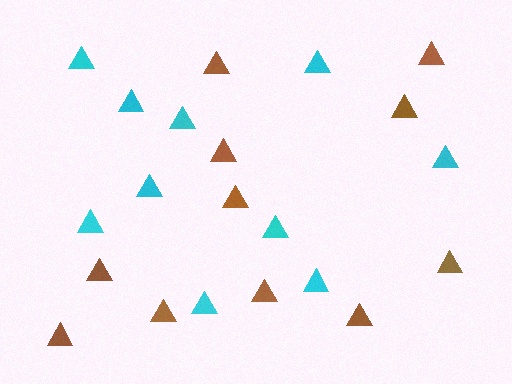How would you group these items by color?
There are 2 groups: one group of brown triangles (11) and one group of cyan triangles (10).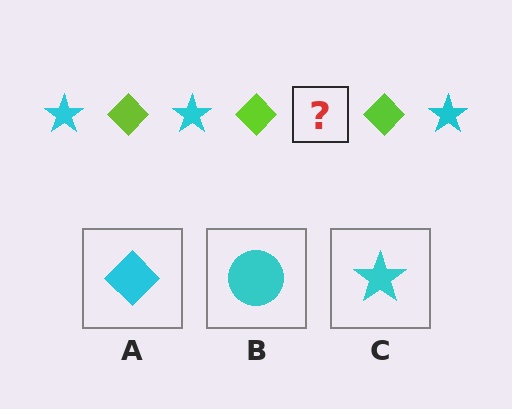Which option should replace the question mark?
Option C.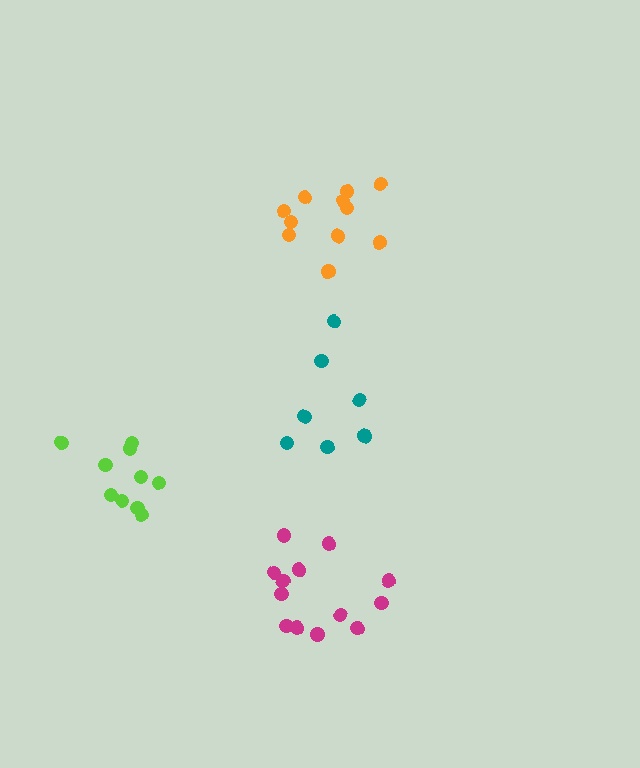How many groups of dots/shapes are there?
There are 4 groups.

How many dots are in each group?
Group 1: 10 dots, Group 2: 7 dots, Group 3: 11 dots, Group 4: 13 dots (41 total).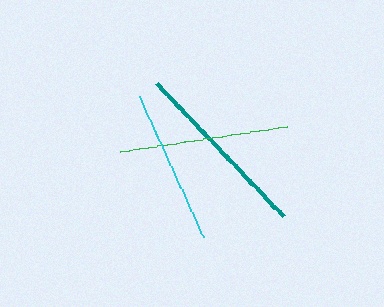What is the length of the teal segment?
The teal segment is approximately 183 pixels long.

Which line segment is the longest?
The teal line is the longest at approximately 183 pixels.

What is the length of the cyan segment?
The cyan segment is approximately 154 pixels long.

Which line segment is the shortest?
The cyan line is the shortest at approximately 154 pixels.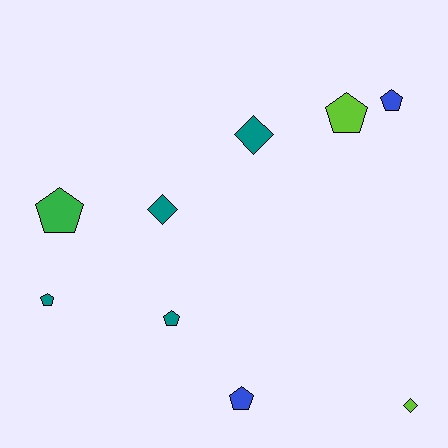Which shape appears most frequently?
Pentagon, with 6 objects.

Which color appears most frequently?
Teal, with 4 objects.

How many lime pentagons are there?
There is 1 lime pentagon.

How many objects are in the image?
There are 9 objects.